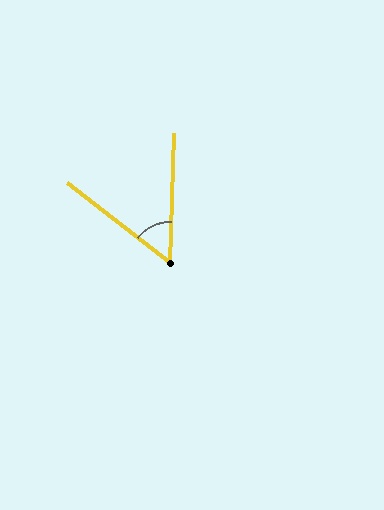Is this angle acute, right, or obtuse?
It is acute.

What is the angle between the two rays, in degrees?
Approximately 54 degrees.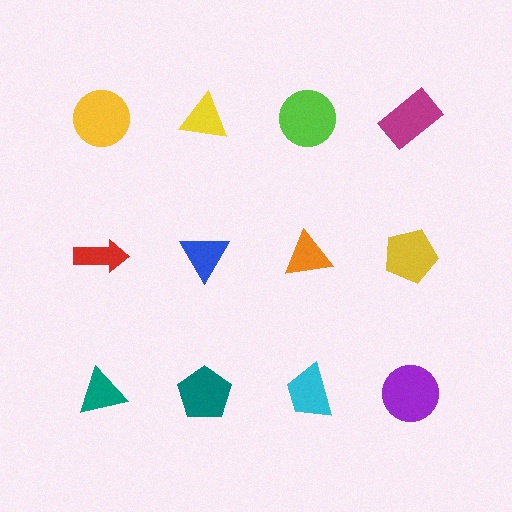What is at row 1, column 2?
A yellow triangle.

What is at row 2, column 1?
A red arrow.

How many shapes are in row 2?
4 shapes.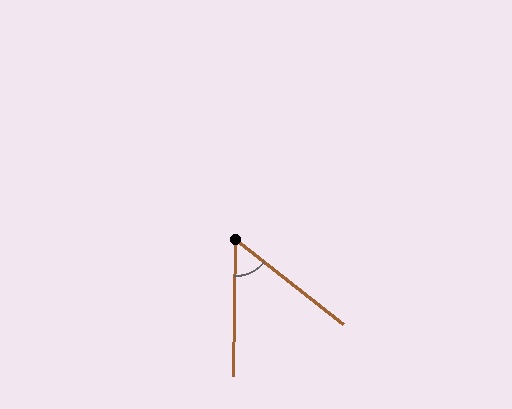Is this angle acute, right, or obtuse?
It is acute.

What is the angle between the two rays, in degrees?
Approximately 53 degrees.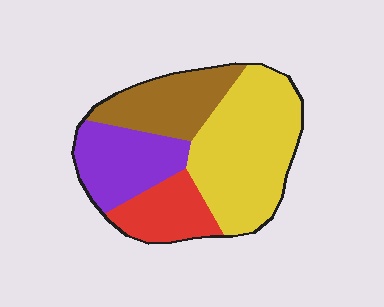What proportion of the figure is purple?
Purple covers 22% of the figure.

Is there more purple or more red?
Purple.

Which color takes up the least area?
Red, at roughly 15%.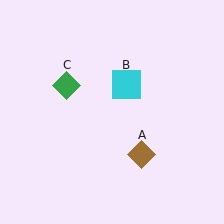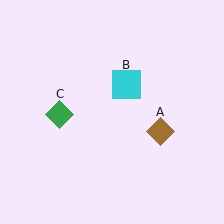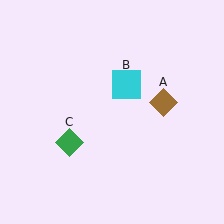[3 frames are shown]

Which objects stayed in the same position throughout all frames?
Cyan square (object B) remained stationary.